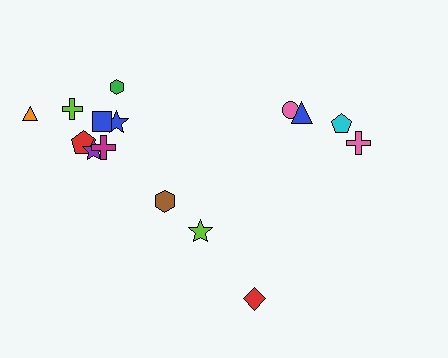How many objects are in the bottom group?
There are 3 objects.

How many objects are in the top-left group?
There are 8 objects.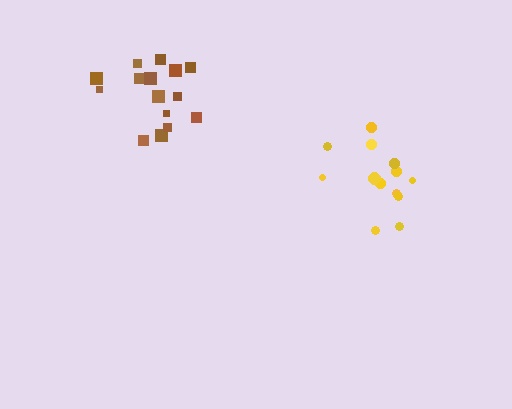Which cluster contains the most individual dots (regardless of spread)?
Brown (15).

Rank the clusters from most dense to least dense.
brown, yellow.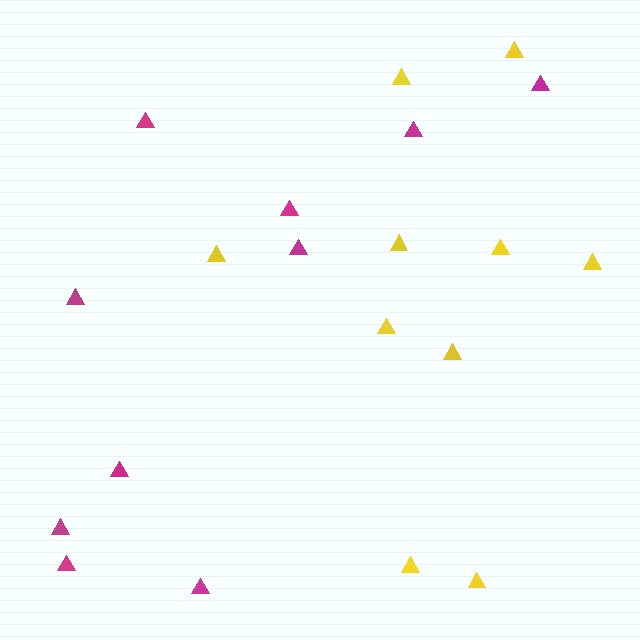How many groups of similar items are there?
There are 2 groups: one group of yellow triangles (10) and one group of magenta triangles (10).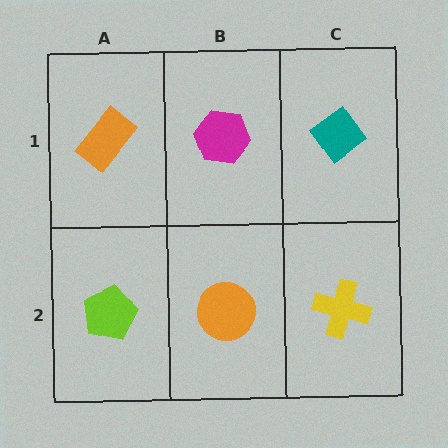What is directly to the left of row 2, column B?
A lime pentagon.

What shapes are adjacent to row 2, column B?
A magenta hexagon (row 1, column B), a lime pentagon (row 2, column A), a yellow cross (row 2, column C).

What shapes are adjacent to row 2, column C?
A teal diamond (row 1, column C), an orange circle (row 2, column B).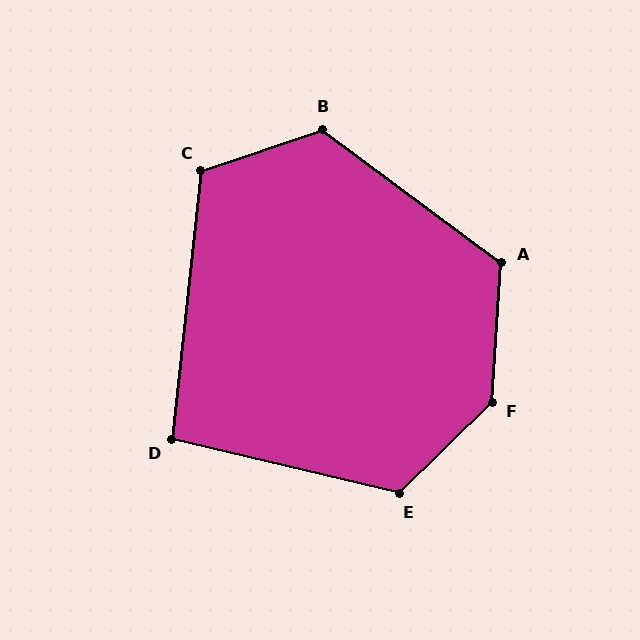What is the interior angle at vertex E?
Approximately 122 degrees (obtuse).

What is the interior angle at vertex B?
Approximately 125 degrees (obtuse).